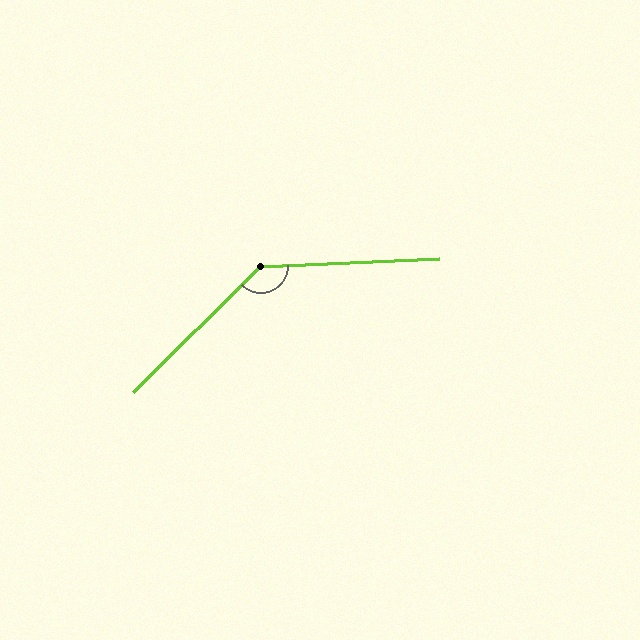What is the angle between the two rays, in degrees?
Approximately 138 degrees.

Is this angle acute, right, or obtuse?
It is obtuse.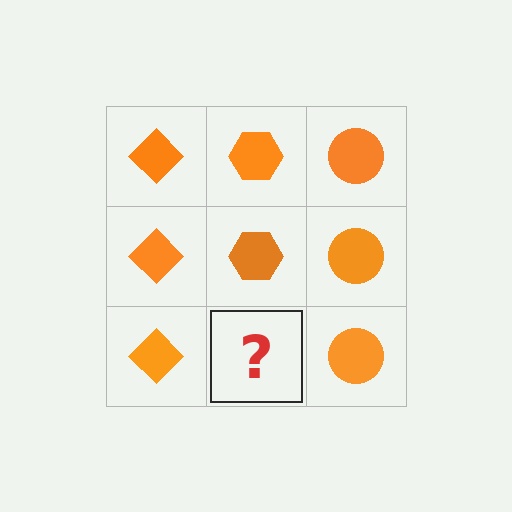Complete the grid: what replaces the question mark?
The question mark should be replaced with an orange hexagon.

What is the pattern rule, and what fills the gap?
The rule is that each column has a consistent shape. The gap should be filled with an orange hexagon.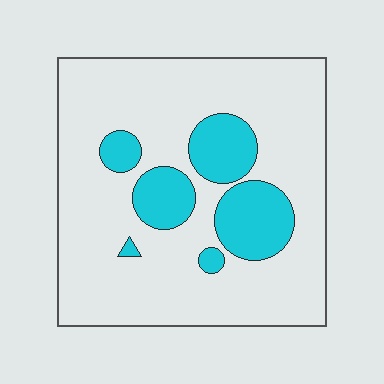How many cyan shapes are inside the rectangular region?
6.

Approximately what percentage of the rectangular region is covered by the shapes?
Approximately 20%.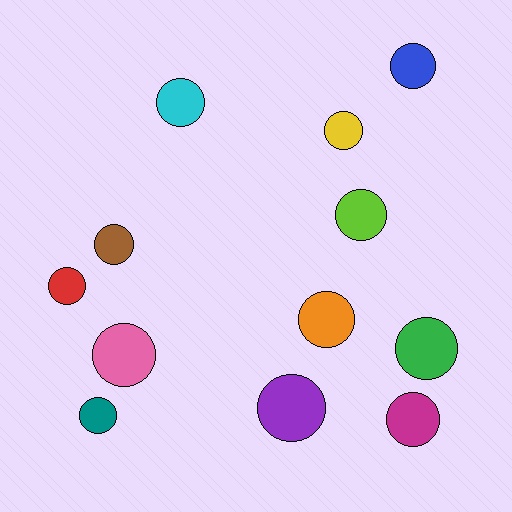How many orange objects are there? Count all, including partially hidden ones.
There is 1 orange object.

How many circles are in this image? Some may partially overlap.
There are 12 circles.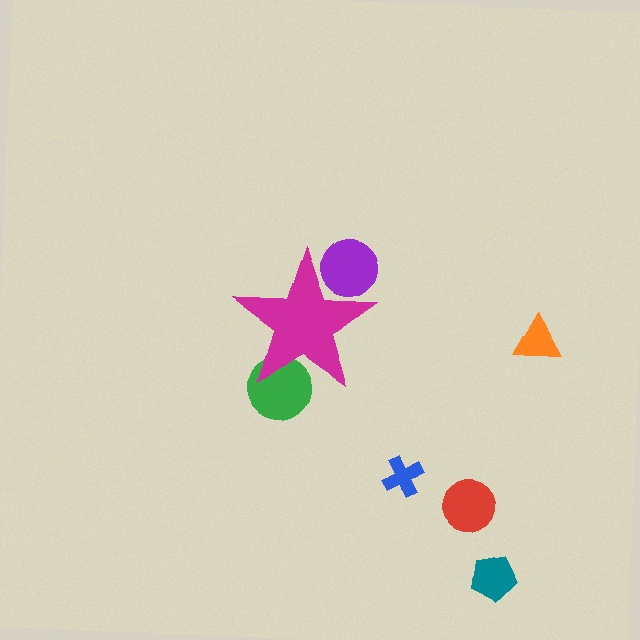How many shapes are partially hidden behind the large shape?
2 shapes are partially hidden.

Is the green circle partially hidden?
Yes, the green circle is partially hidden behind the magenta star.